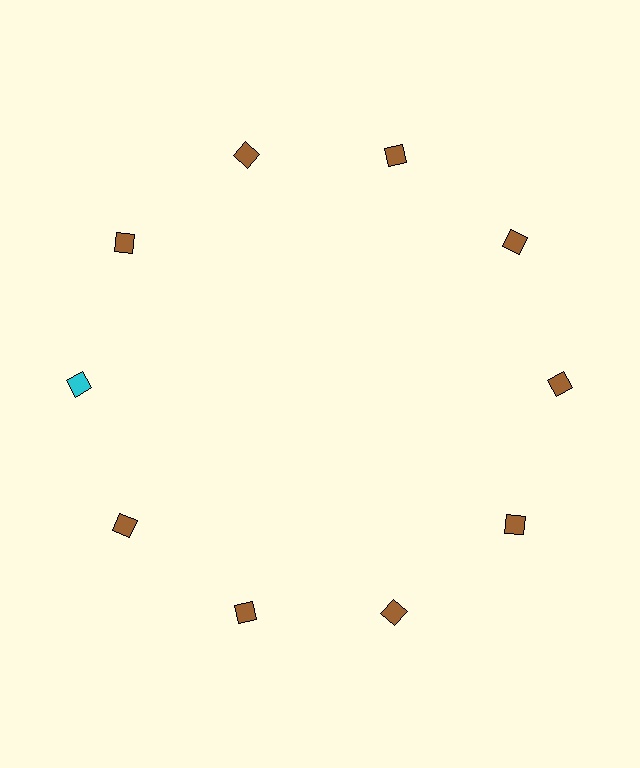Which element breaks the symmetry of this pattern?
The cyan diamond at roughly the 9 o'clock position breaks the symmetry. All other shapes are brown diamonds.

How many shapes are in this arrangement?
There are 10 shapes arranged in a ring pattern.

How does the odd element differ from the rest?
It has a different color: cyan instead of brown.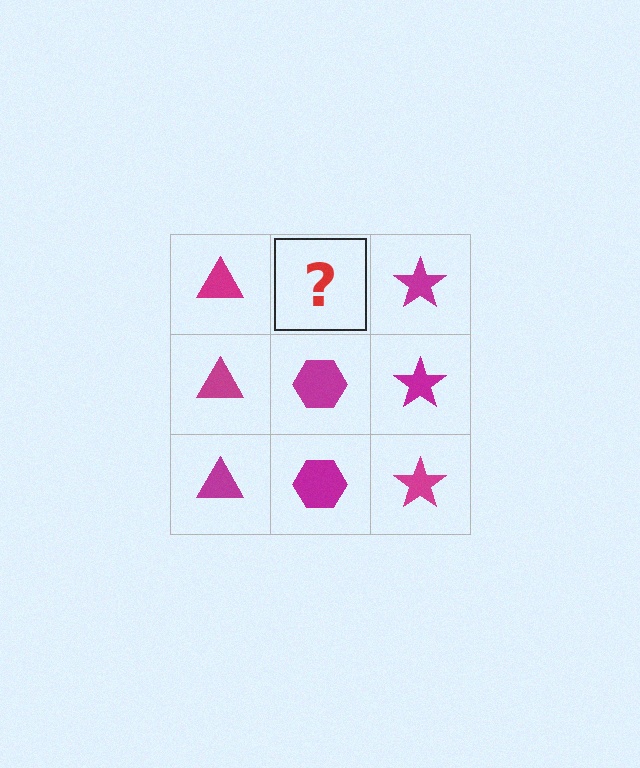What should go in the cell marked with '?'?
The missing cell should contain a magenta hexagon.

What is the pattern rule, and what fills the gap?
The rule is that each column has a consistent shape. The gap should be filled with a magenta hexagon.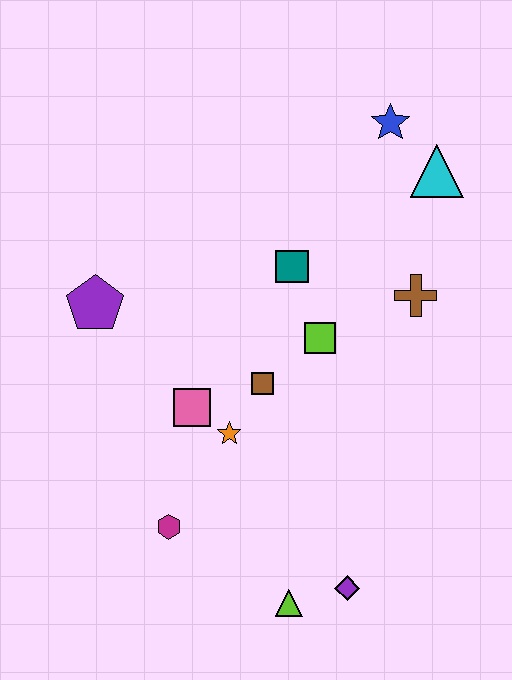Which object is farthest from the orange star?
The blue star is farthest from the orange star.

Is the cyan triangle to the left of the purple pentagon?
No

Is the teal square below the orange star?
No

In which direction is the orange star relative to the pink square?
The orange star is to the right of the pink square.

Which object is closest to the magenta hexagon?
The orange star is closest to the magenta hexagon.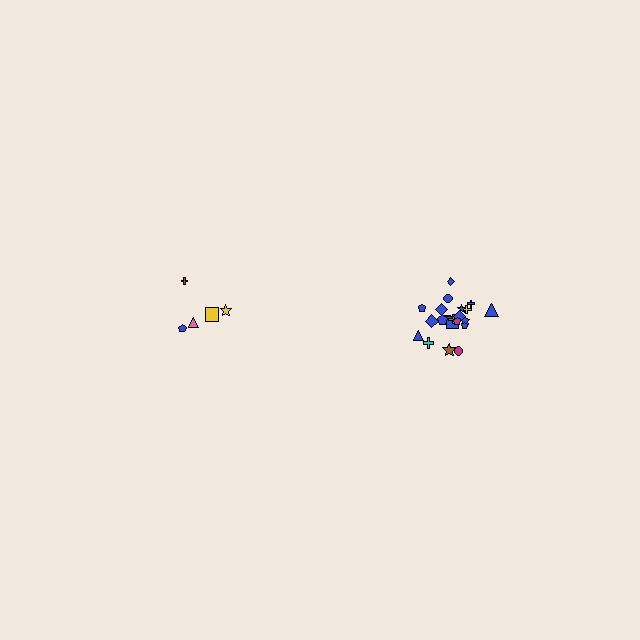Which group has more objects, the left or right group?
The right group.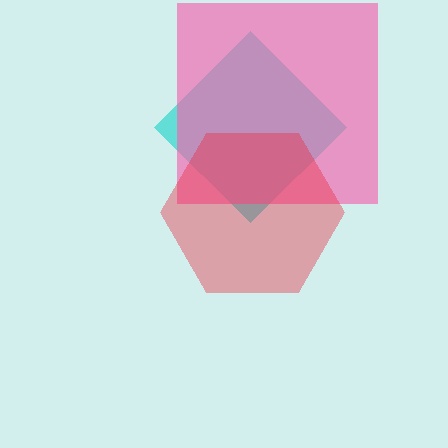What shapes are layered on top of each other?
The layered shapes are: a cyan diamond, a pink square, a red hexagon.